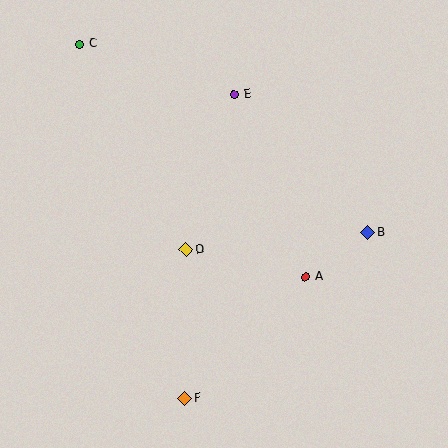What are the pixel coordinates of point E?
Point E is at (234, 94).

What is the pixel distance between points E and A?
The distance between E and A is 196 pixels.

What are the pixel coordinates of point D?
Point D is at (186, 249).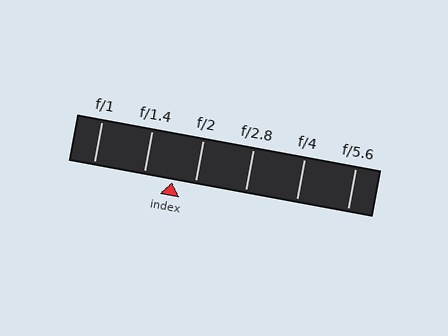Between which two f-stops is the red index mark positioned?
The index mark is between f/1.4 and f/2.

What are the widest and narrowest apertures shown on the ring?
The widest aperture shown is f/1 and the narrowest is f/5.6.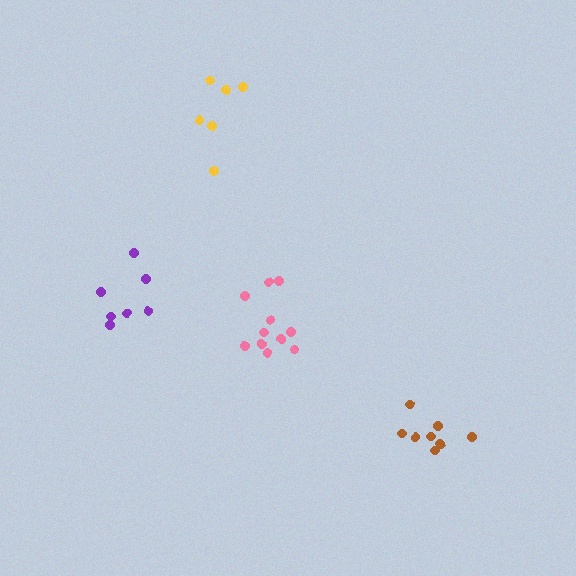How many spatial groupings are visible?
There are 4 spatial groupings.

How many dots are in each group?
Group 1: 6 dots, Group 2: 11 dots, Group 3: 7 dots, Group 4: 8 dots (32 total).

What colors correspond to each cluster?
The clusters are colored: yellow, pink, purple, brown.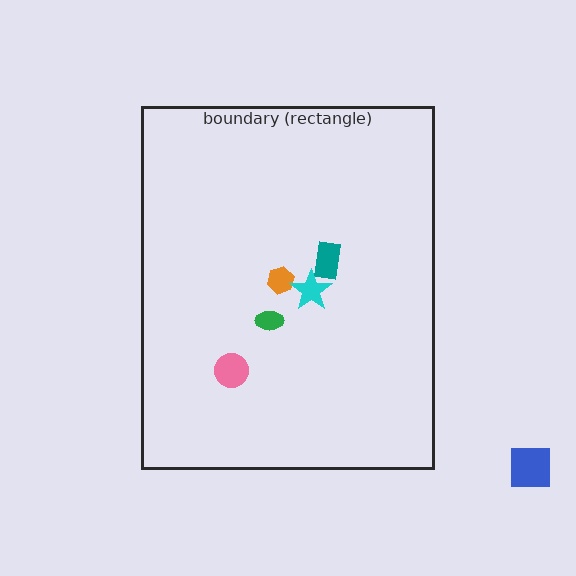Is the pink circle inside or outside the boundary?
Inside.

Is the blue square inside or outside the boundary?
Outside.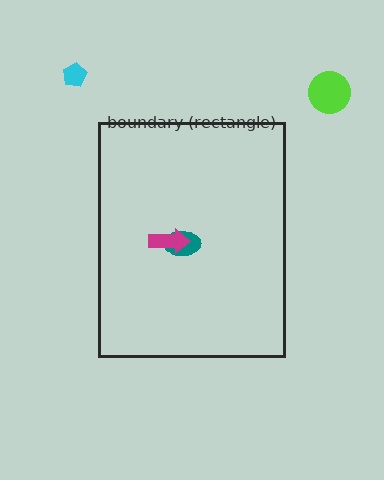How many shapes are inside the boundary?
2 inside, 2 outside.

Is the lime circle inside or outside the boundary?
Outside.